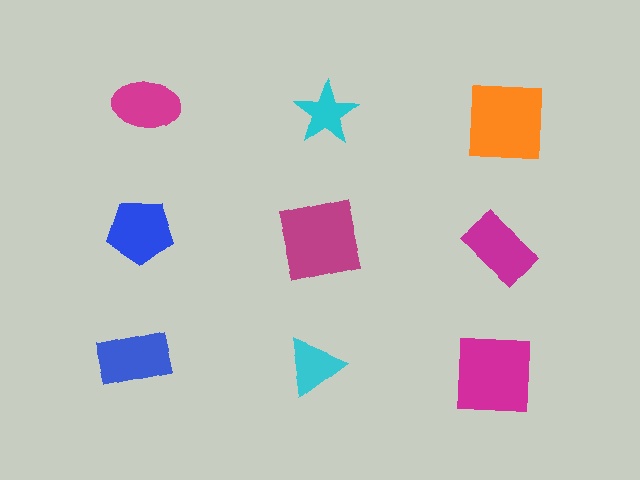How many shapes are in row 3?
3 shapes.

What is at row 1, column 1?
A magenta ellipse.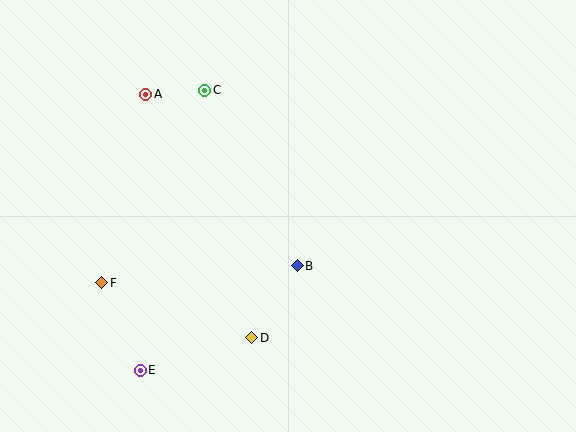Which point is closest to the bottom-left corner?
Point E is closest to the bottom-left corner.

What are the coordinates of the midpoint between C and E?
The midpoint between C and E is at (172, 230).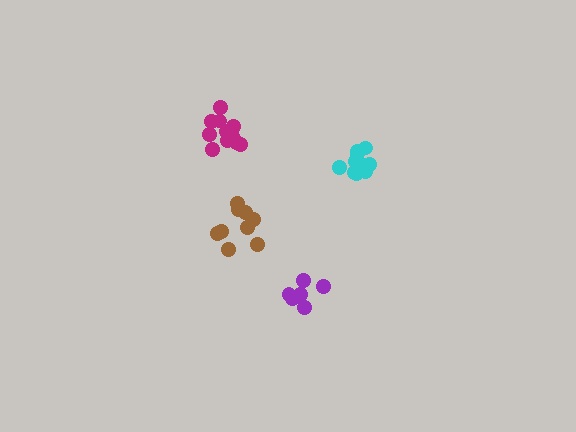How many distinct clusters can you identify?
There are 4 distinct clusters.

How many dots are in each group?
Group 1: 11 dots, Group 2: 9 dots, Group 3: 10 dots, Group 4: 6 dots (36 total).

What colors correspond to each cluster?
The clusters are colored: magenta, brown, cyan, purple.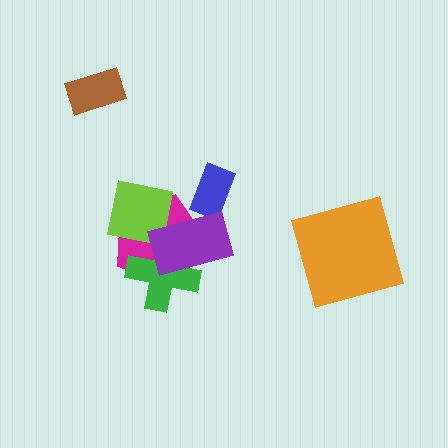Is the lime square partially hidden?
Yes, it is partially covered by another shape.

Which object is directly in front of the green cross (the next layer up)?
The lime square is directly in front of the green cross.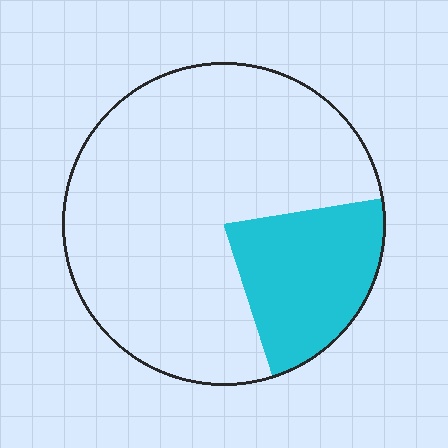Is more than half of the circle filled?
No.